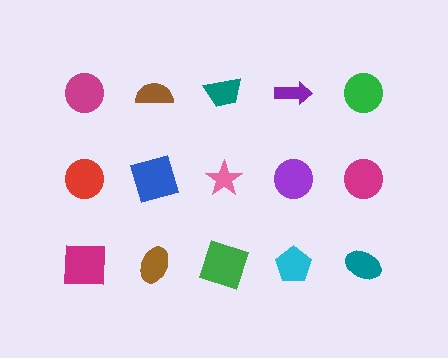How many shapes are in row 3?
5 shapes.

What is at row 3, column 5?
A teal ellipse.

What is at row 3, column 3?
A green square.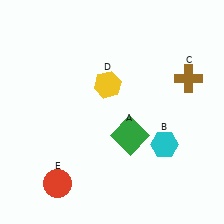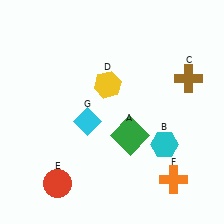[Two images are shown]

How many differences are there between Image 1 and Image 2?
There are 2 differences between the two images.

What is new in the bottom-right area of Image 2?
An orange cross (F) was added in the bottom-right area of Image 2.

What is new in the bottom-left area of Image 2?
A cyan diamond (G) was added in the bottom-left area of Image 2.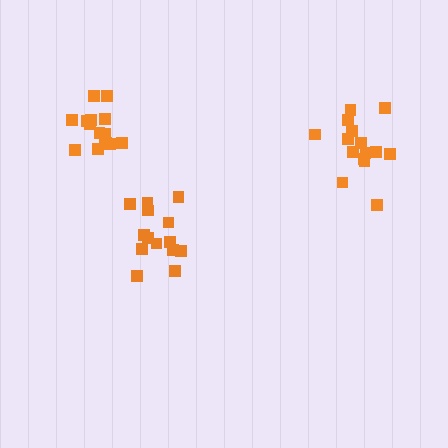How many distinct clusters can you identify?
There are 3 distinct clusters.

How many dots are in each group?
Group 1: 14 dots, Group 2: 16 dots, Group 3: 16 dots (46 total).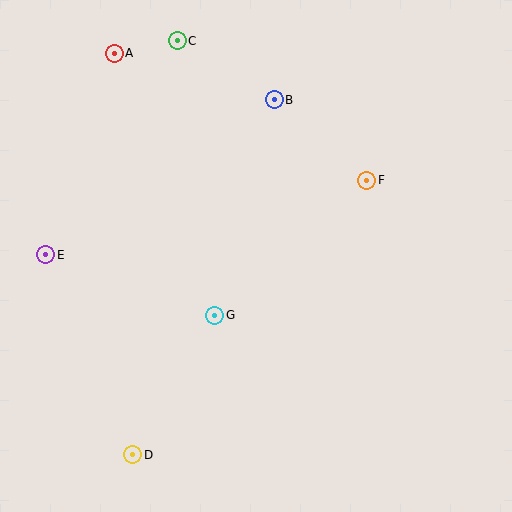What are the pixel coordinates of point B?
Point B is at (274, 100).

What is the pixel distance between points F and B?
The distance between F and B is 123 pixels.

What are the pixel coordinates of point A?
Point A is at (114, 53).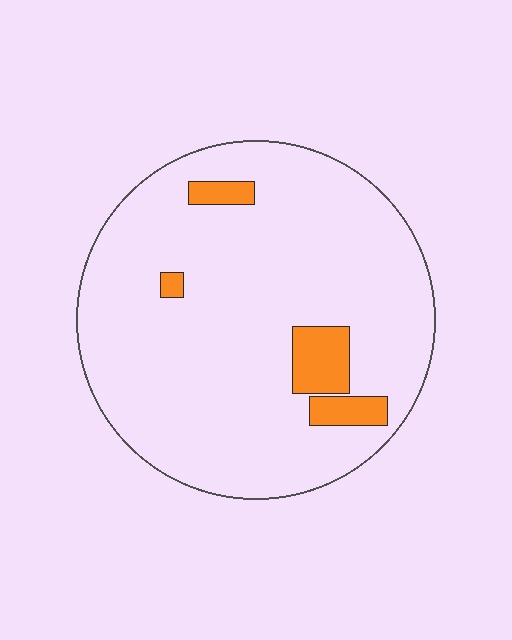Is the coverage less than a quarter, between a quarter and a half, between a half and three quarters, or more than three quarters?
Less than a quarter.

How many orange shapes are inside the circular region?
4.